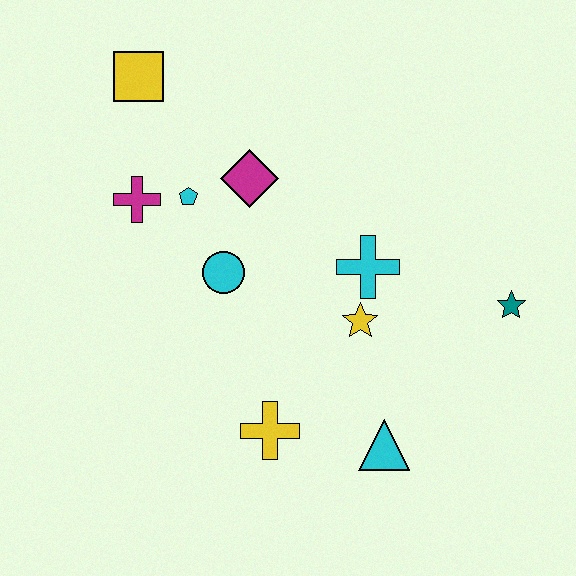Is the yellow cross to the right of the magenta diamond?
Yes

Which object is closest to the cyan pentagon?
The magenta cross is closest to the cyan pentagon.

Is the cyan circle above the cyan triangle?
Yes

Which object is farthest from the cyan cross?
The yellow square is farthest from the cyan cross.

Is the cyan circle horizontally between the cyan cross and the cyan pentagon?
Yes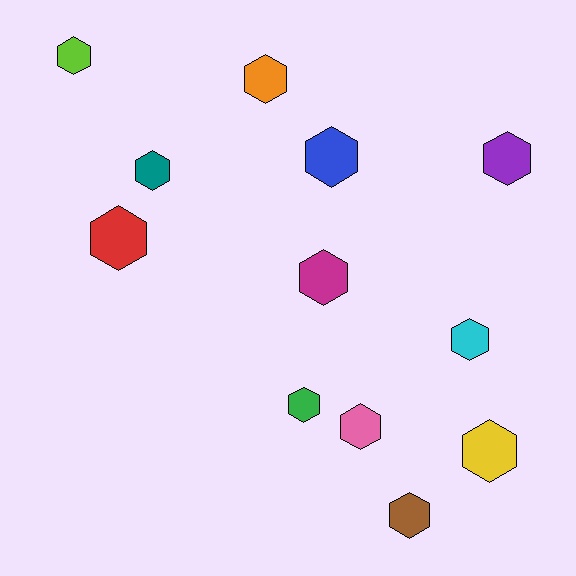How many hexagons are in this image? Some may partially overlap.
There are 12 hexagons.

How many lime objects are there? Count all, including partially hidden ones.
There is 1 lime object.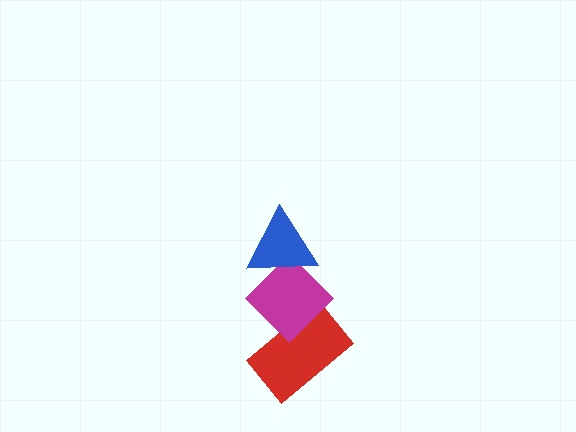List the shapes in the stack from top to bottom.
From top to bottom: the blue triangle, the magenta diamond, the red rectangle.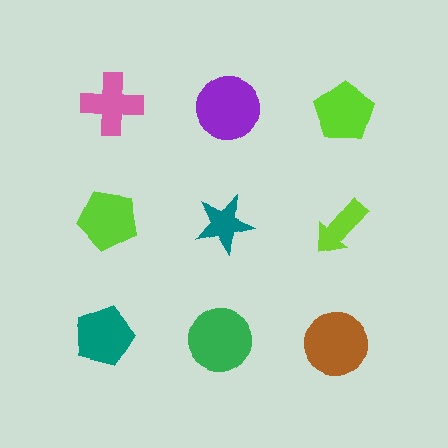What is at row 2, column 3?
A lime arrow.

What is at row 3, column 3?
A brown circle.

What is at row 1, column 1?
A pink cross.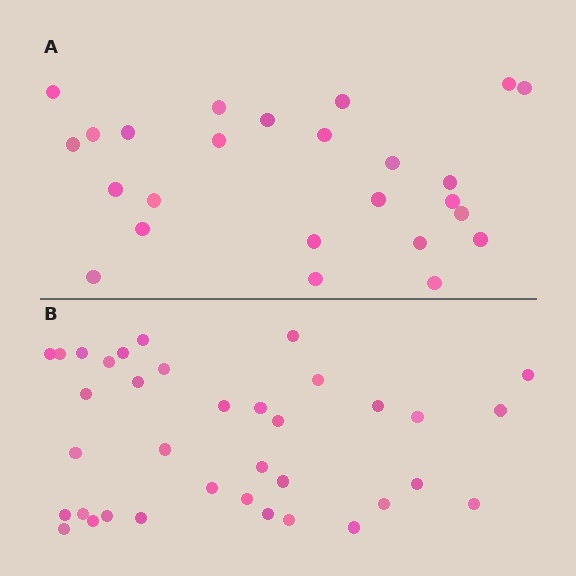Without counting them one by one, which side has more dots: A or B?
Region B (the bottom region) has more dots.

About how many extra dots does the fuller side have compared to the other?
Region B has roughly 12 or so more dots than region A.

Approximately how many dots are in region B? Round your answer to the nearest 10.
About 40 dots. (The exact count is 36, which rounds to 40.)